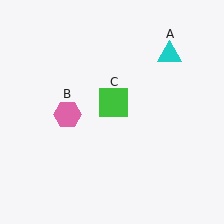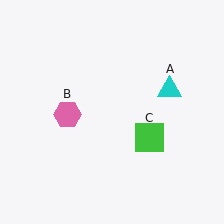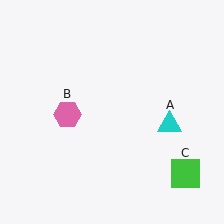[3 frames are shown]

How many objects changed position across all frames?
2 objects changed position: cyan triangle (object A), green square (object C).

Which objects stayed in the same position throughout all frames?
Pink hexagon (object B) remained stationary.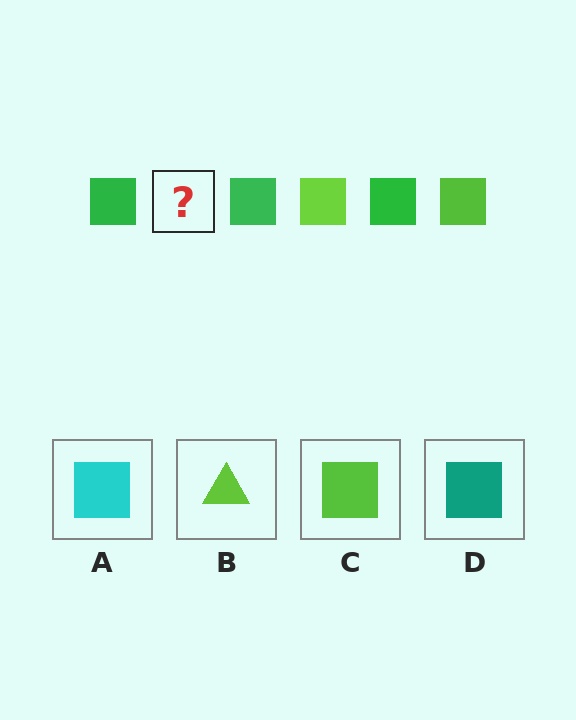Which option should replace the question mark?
Option C.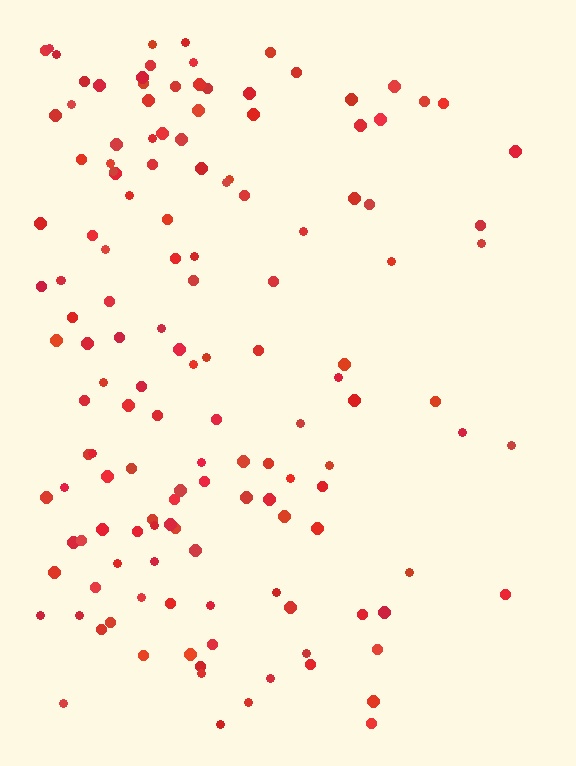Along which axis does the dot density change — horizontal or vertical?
Horizontal.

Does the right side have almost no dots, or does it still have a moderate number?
Still a moderate number, just noticeably fewer than the left.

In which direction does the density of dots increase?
From right to left, with the left side densest.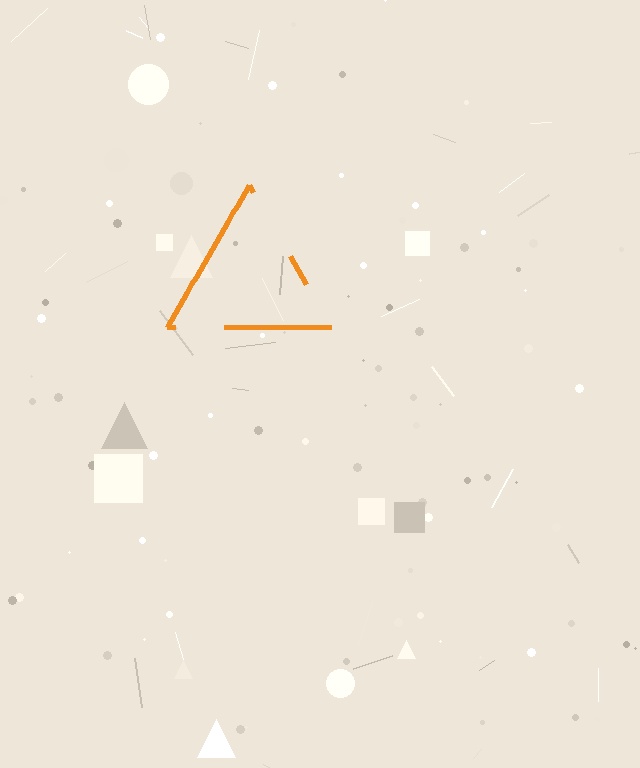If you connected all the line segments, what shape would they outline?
They would outline a triangle.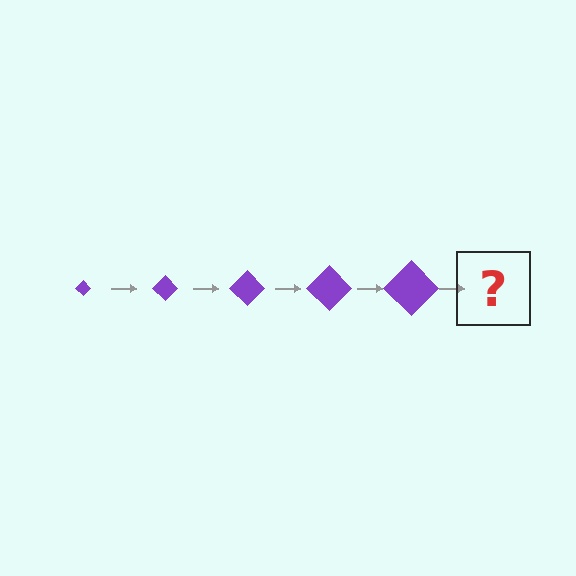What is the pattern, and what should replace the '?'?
The pattern is that the diamond gets progressively larger each step. The '?' should be a purple diamond, larger than the previous one.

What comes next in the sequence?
The next element should be a purple diamond, larger than the previous one.